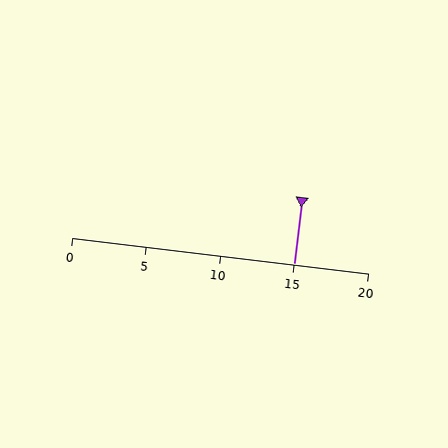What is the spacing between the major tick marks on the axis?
The major ticks are spaced 5 apart.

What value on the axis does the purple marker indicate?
The marker indicates approximately 15.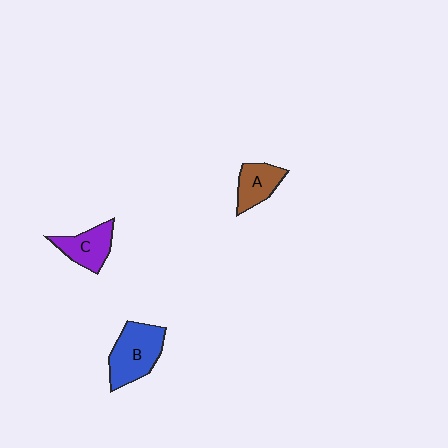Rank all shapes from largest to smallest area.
From largest to smallest: B (blue), C (purple), A (brown).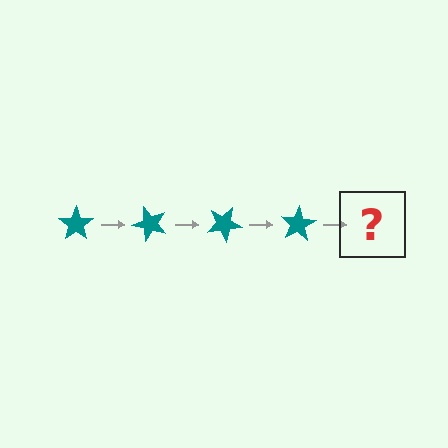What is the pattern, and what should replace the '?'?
The pattern is that the star rotates 50 degrees each step. The '?' should be a teal star rotated 200 degrees.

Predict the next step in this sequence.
The next step is a teal star rotated 200 degrees.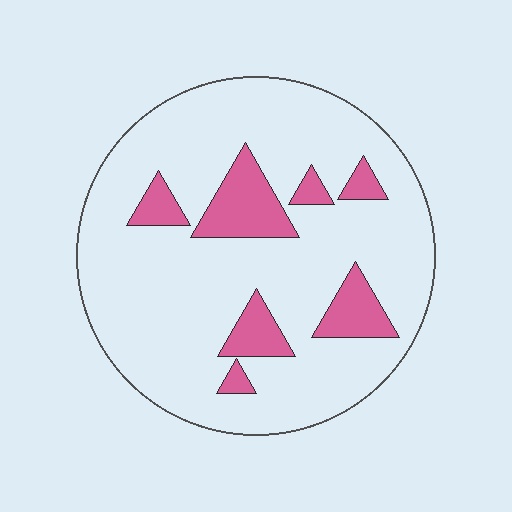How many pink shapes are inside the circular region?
7.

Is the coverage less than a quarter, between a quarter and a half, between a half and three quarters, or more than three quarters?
Less than a quarter.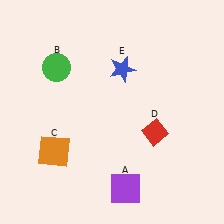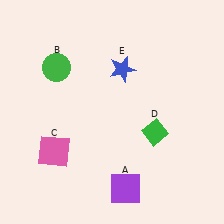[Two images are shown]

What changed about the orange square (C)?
In Image 1, C is orange. In Image 2, it changed to pink.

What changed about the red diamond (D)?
In Image 1, D is red. In Image 2, it changed to green.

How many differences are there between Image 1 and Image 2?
There are 2 differences between the two images.